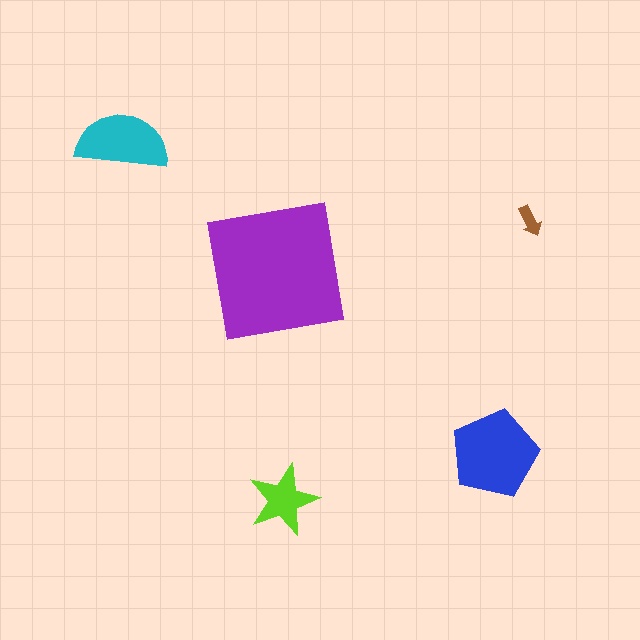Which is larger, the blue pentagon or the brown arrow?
The blue pentagon.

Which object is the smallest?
The brown arrow.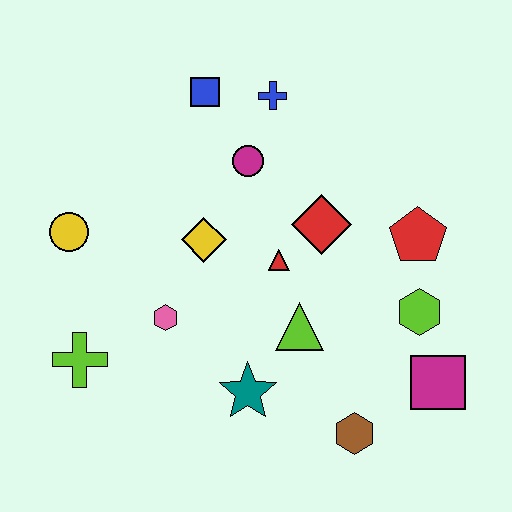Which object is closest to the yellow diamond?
The red triangle is closest to the yellow diamond.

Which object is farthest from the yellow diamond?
The magenta square is farthest from the yellow diamond.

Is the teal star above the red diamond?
No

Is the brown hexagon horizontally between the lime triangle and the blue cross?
No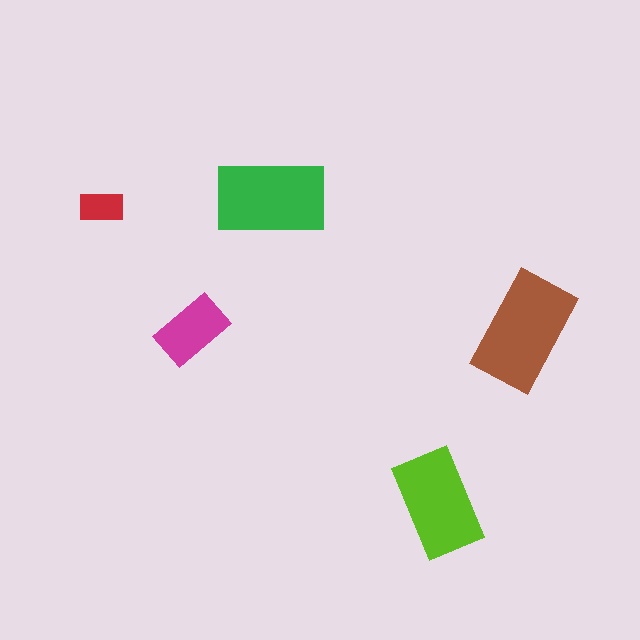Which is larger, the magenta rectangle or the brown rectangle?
The brown one.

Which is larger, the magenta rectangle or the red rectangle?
The magenta one.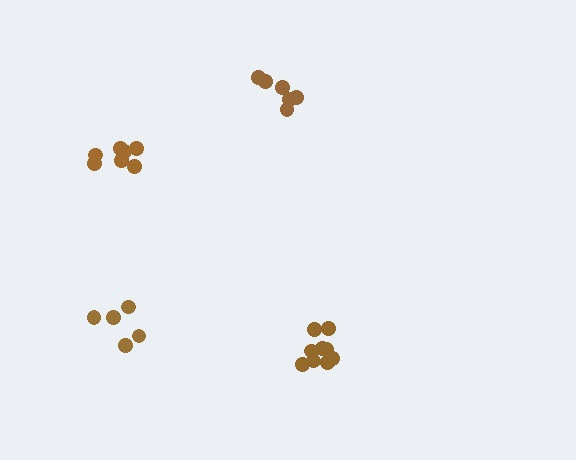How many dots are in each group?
Group 1: 7 dots, Group 2: 5 dots, Group 3: 9 dots, Group 4: 6 dots (27 total).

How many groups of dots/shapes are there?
There are 4 groups.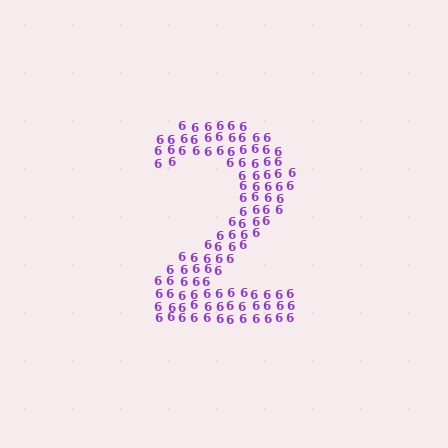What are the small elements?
The small elements are digit 6's.